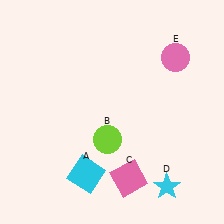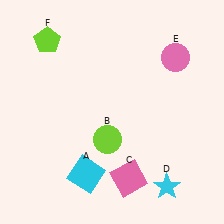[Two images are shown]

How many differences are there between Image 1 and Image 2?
There is 1 difference between the two images.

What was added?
A lime pentagon (F) was added in Image 2.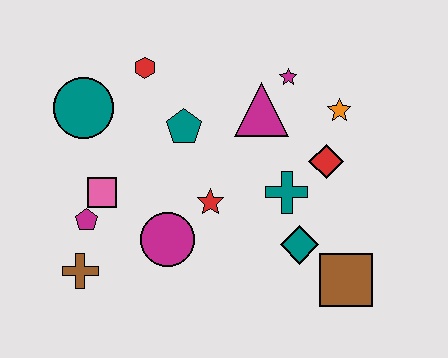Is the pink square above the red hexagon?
No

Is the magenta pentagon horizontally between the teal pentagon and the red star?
No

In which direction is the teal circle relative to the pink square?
The teal circle is above the pink square.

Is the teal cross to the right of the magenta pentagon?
Yes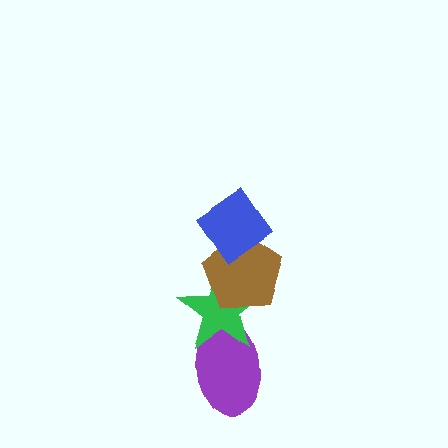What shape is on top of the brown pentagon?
The blue diamond is on top of the brown pentagon.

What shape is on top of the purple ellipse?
The green star is on top of the purple ellipse.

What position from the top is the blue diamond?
The blue diamond is 1st from the top.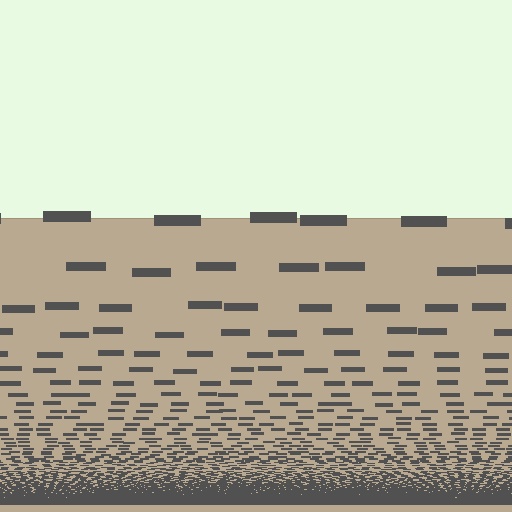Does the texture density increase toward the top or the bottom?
Density increases toward the bottom.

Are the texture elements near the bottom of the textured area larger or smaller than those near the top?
Smaller. The gradient is inverted — elements near the bottom are smaller and denser.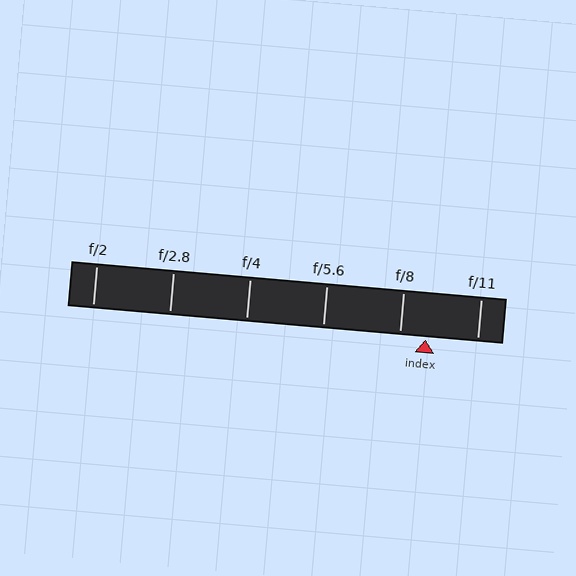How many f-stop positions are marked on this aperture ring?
There are 6 f-stop positions marked.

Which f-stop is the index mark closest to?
The index mark is closest to f/8.